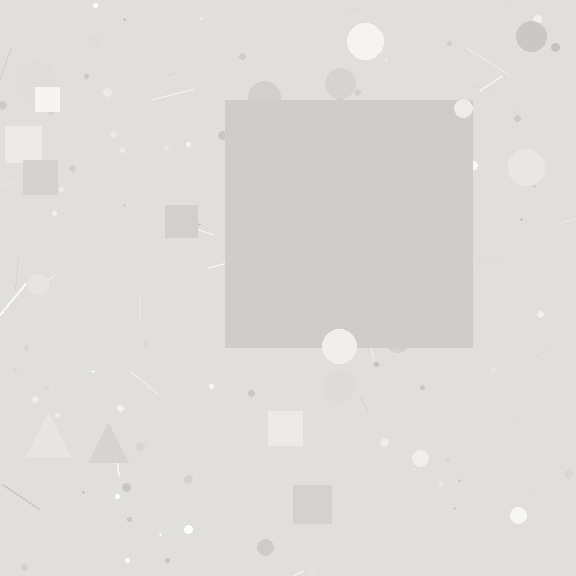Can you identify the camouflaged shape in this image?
The camouflaged shape is a square.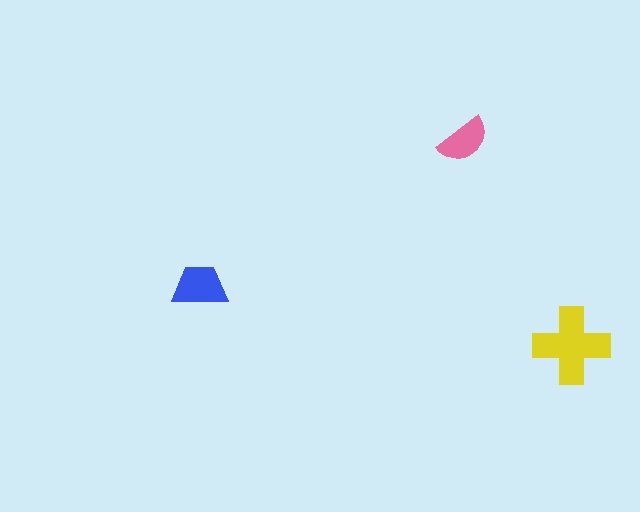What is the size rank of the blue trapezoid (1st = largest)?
2nd.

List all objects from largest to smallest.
The yellow cross, the blue trapezoid, the pink semicircle.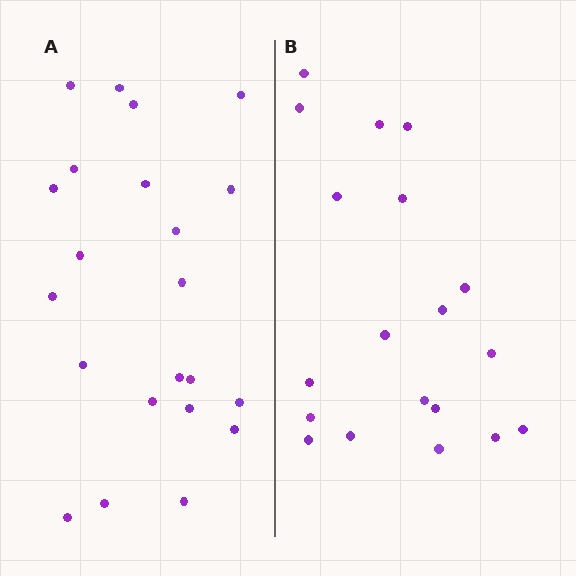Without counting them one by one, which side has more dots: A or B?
Region A (the left region) has more dots.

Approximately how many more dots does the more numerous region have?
Region A has just a few more — roughly 2 or 3 more dots than region B.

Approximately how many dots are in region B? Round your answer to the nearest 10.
About 20 dots. (The exact count is 19, which rounds to 20.)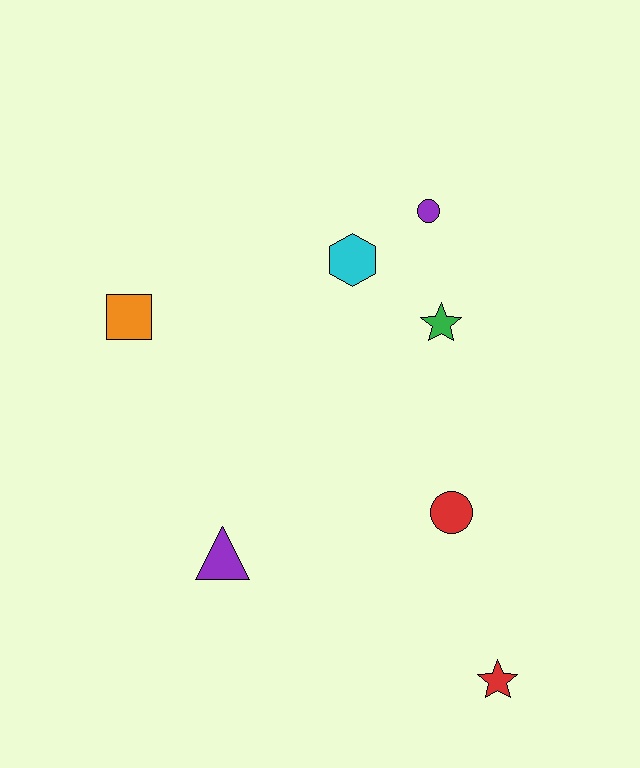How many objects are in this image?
There are 7 objects.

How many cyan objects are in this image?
There is 1 cyan object.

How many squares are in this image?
There is 1 square.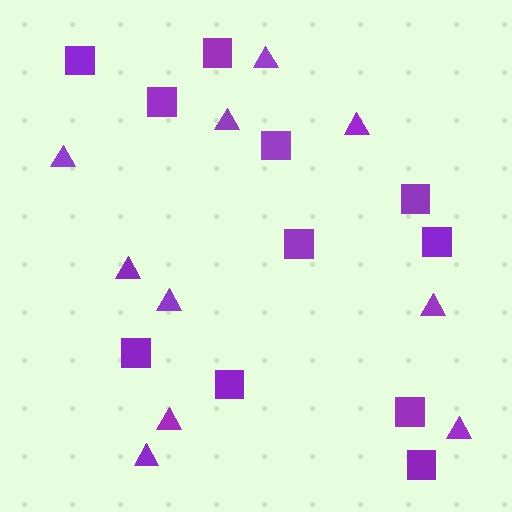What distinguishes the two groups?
There are 2 groups: one group of triangles (10) and one group of squares (11).